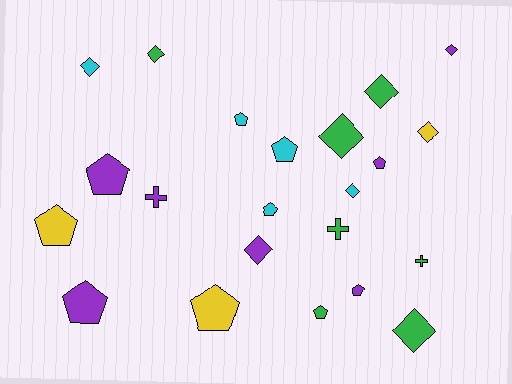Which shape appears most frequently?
Pentagon, with 10 objects.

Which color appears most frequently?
Green, with 7 objects.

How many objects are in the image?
There are 22 objects.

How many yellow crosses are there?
There are no yellow crosses.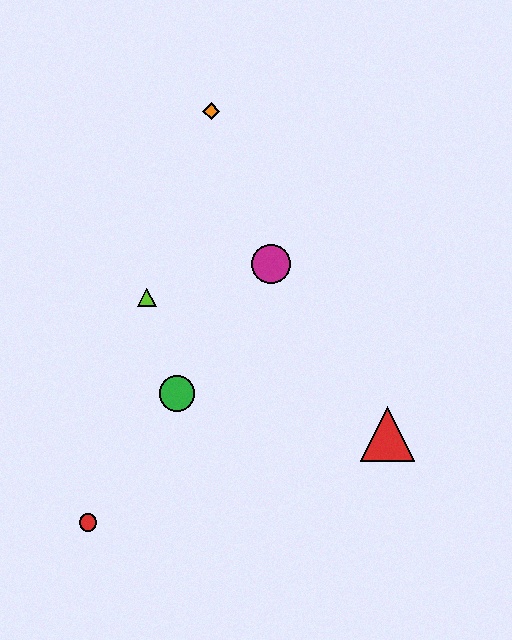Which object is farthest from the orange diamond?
The red circle is farthest from the orange diamond.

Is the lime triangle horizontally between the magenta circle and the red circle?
Yes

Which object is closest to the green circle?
The lime triangle is closest to the green circle.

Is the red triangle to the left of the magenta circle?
No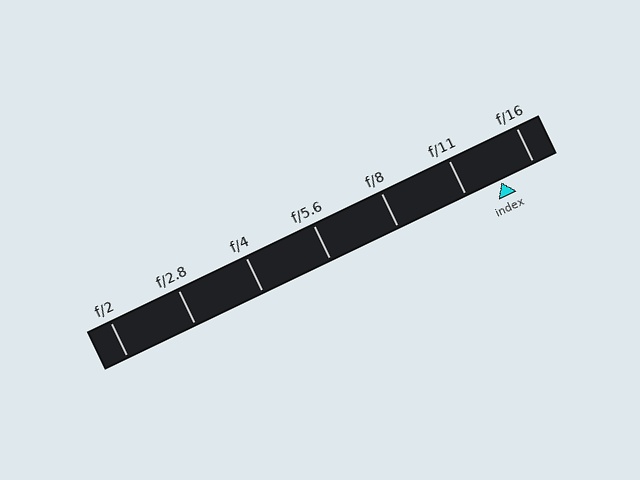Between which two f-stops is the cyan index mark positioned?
The index mark is between f/11 and f/16.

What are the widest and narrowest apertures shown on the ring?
The widest aperture shown is f/2 and the narrowest is f/16.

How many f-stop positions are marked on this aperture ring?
There are 7 f-stop positions marked.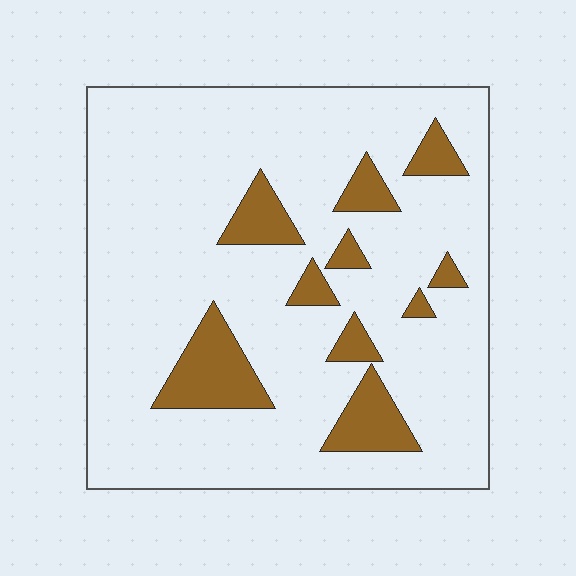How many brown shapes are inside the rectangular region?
10.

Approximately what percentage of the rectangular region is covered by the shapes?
Approximately 15%.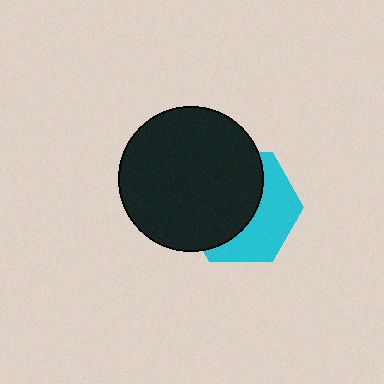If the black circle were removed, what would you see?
You would see the complete cyan hexagon.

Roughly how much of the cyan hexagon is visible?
A small part of it is visible (roughly 42%).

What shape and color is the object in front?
The object in front is a black circle.